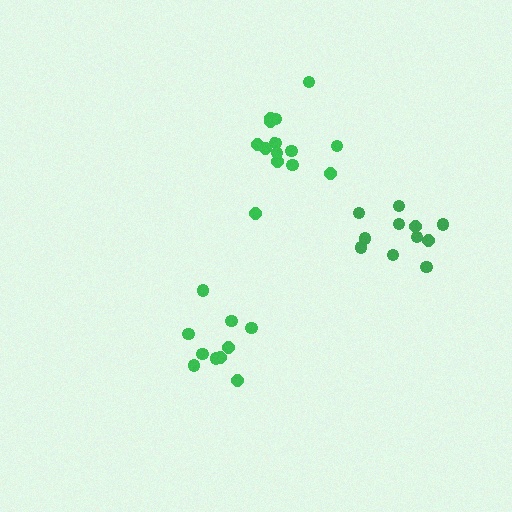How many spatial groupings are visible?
There are 3 spatial groupings.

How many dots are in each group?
Group 1: 10 dots, Group 2: 11 dots, Group 3: 14 dots (35 total).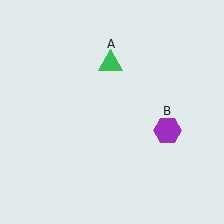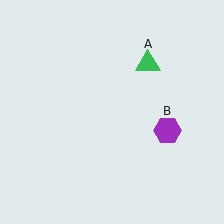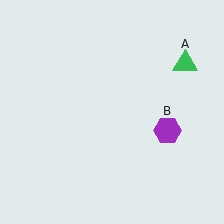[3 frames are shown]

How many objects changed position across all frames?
1 object changed position: green triangle (object A).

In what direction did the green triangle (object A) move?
The green triangle (object A) moved right.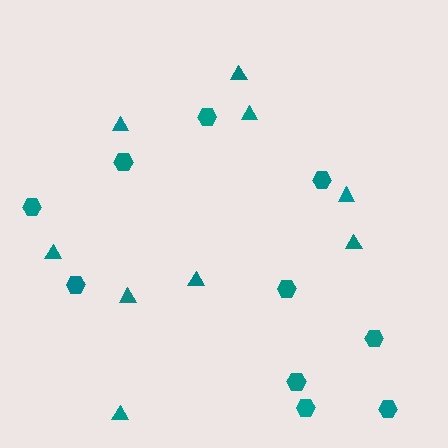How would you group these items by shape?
There are 2 groups: one group of triangles (9) and one group of hexagons (10).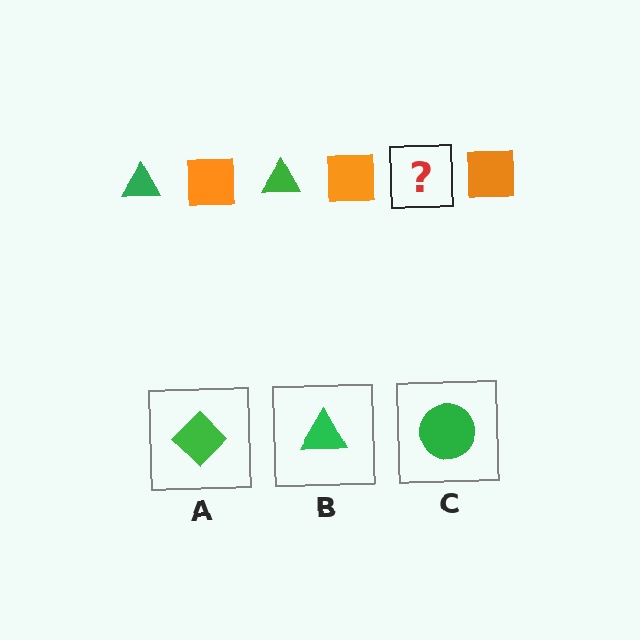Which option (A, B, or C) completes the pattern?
B.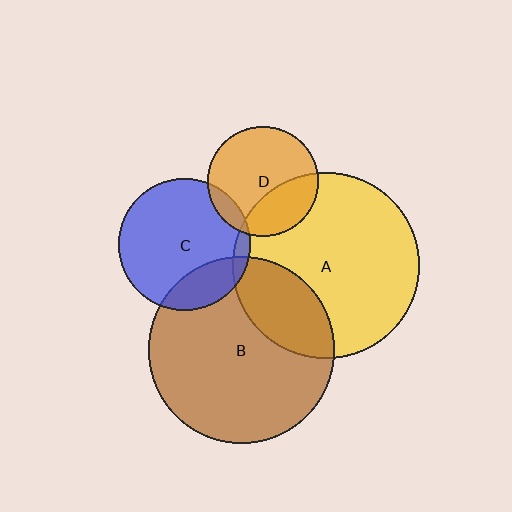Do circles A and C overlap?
Yes.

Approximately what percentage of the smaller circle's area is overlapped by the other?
Approximately 5%.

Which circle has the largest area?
Circle A (yellow).